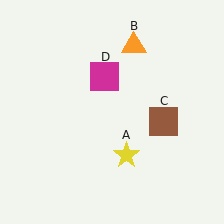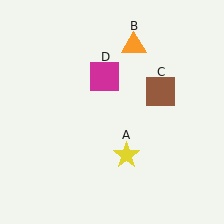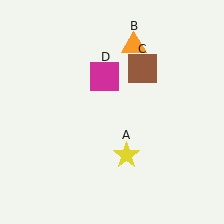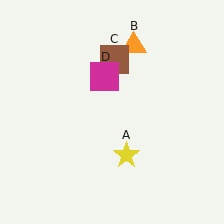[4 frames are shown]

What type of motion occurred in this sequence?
The brown square (object C) rotated counterclockwise around the center of the scene.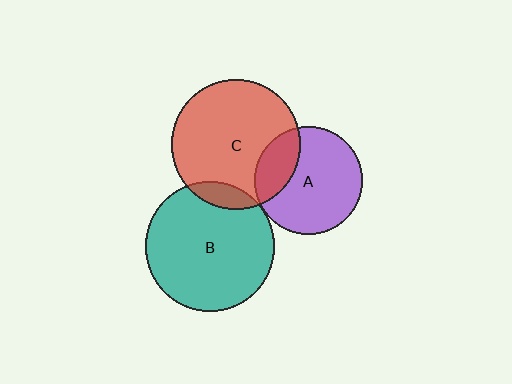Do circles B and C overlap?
Yes.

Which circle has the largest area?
Circle C (red).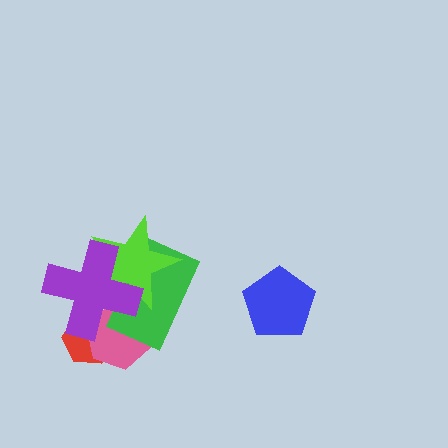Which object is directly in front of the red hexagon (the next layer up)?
The pink hexagon is directly in front of the red hexagon.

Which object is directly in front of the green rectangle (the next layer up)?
The lime star is directly in front of the green rectangle.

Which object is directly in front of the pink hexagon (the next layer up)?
The green rectangle is directly in front of the pink hexagon.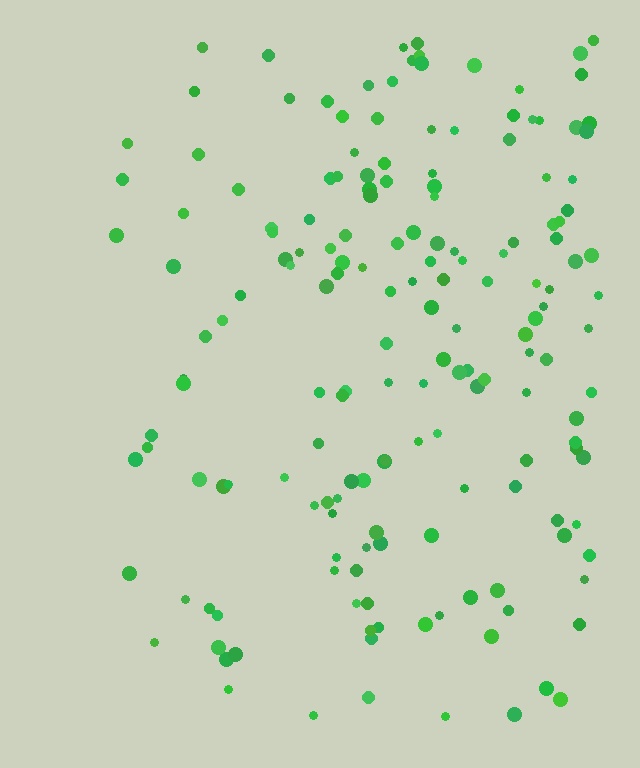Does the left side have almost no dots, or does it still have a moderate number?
Still a moderate number, just noticeably fewer than the right.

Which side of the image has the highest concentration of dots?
The right.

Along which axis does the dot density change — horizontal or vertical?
Horizontal.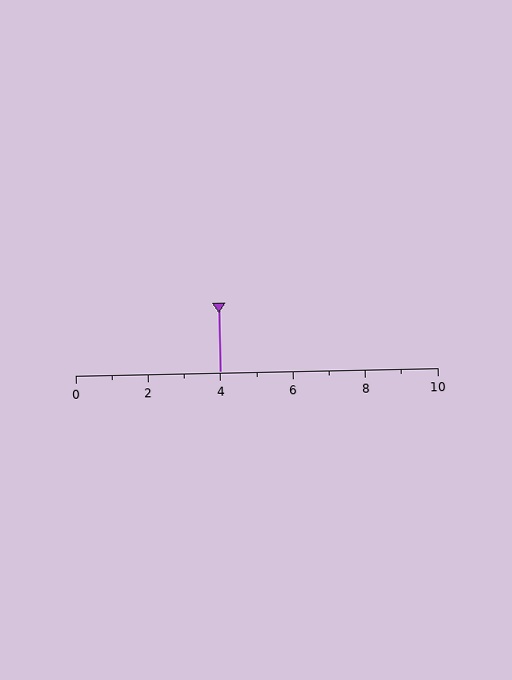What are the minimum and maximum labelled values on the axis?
The axis runs from 0 to 10.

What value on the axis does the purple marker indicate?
The marker indicates approximately 4.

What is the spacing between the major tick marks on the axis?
The major ticks are spaced 2 apart.